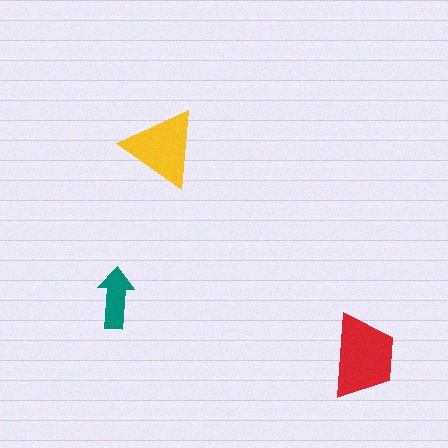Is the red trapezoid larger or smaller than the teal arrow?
Larger.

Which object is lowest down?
The red trapezoid is bottommost.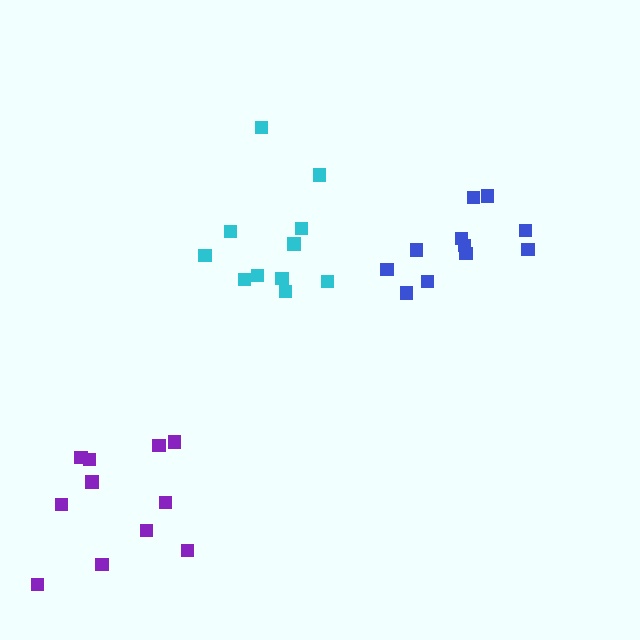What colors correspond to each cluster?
The clusters are colored: cyan, blue, purple.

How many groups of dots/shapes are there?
There are 3 groups.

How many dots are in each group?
Group 1: 11 dots, Group 2: 11 dots, Group 3: 11 dots (33 total).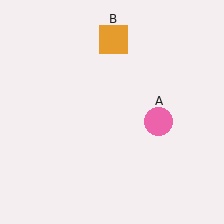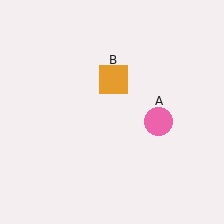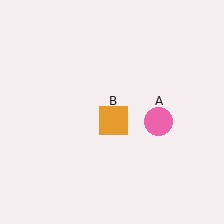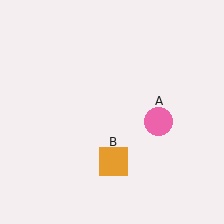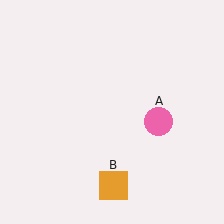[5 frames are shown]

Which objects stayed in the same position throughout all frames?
Pink circle (object A) remained stationary.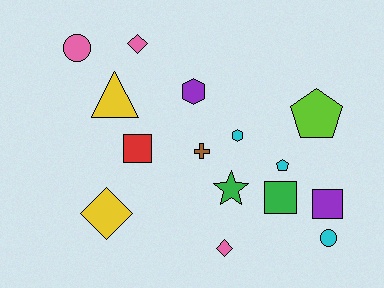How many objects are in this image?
There are 15 objects.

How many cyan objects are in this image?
There are 3 cyan objects.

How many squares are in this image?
There are 3 squares.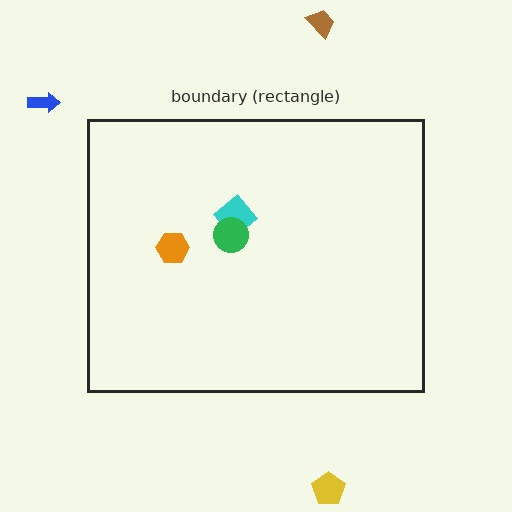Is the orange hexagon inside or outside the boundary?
Inside.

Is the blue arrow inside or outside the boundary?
Outside.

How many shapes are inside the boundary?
3 inside, 3 outside.